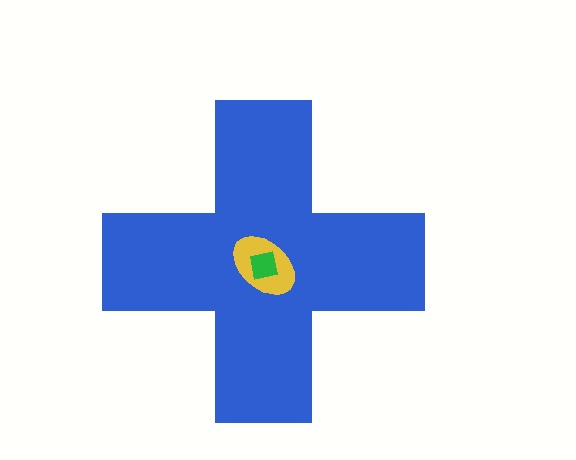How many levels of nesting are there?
3.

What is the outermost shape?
The blue cross.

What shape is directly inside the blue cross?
The yellow ellipse.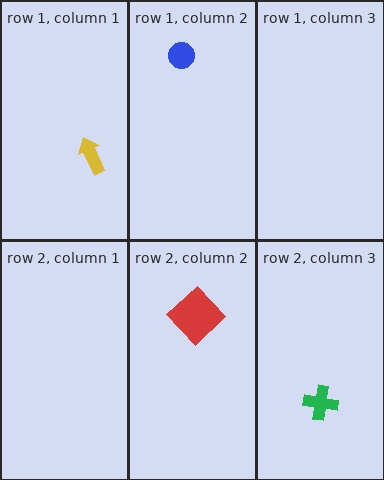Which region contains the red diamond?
The row 2, column 2 region.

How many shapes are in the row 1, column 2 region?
1.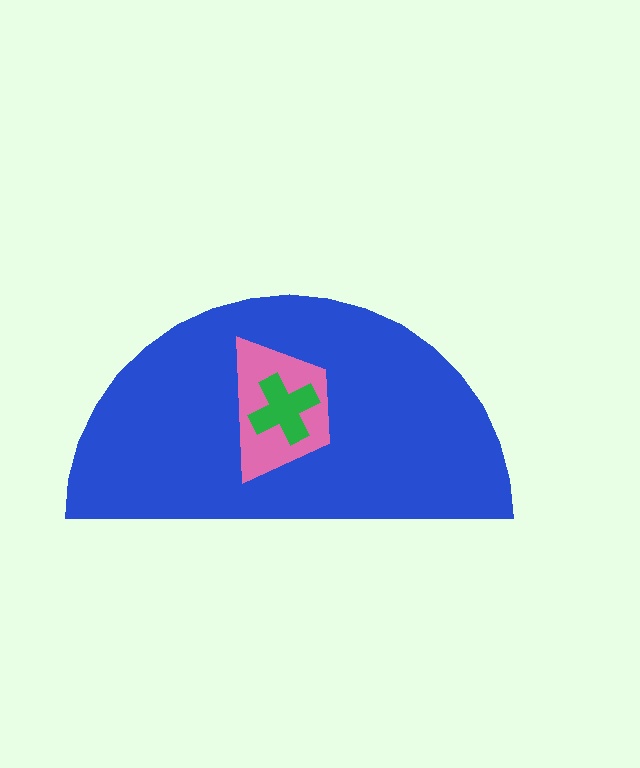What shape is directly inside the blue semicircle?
The pink trapezoid.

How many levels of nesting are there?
3.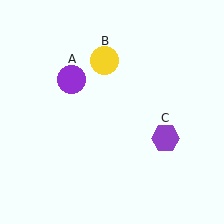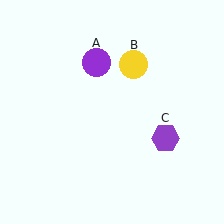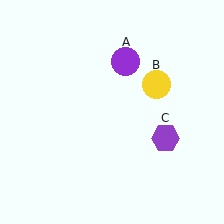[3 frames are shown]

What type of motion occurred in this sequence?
The purple circle (object A), yellow circle (object B) rotated clockwise around the center of the scene.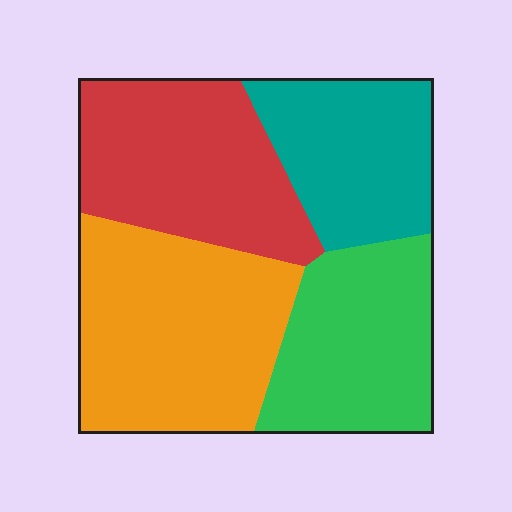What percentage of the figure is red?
Red covers around 25% of the figure.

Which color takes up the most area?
Orange, at roughly 30%.